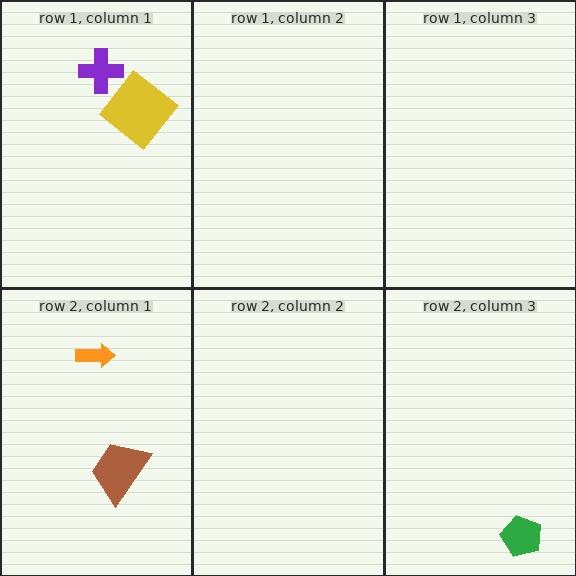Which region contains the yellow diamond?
The row 1, column 1 region.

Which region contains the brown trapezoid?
The row 2, column 1 region.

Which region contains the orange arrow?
The row 2, column 1 region.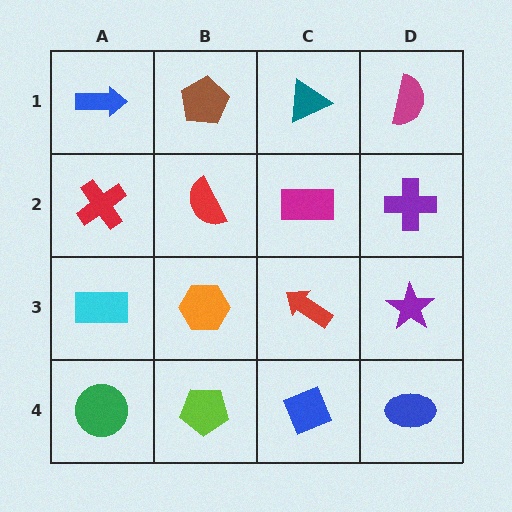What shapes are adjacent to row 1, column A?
A red cross (row 2, column A), a brown pentagon (row 1, column B).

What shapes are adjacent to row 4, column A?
A cyan rectangle (row 3, column A), a lime pentagon (row 4, column B).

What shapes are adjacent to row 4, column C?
A red arrow (row 3, column C), a lime pentagon (row 4, column B), a blue ellipse (row 4, column D).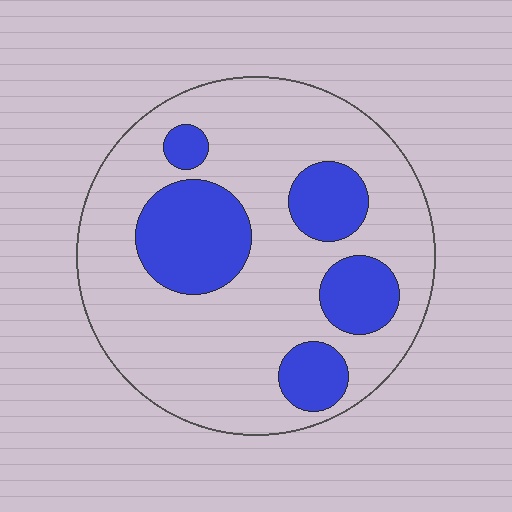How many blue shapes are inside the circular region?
5.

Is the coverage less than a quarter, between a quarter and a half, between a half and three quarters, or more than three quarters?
Between a quarter and a half.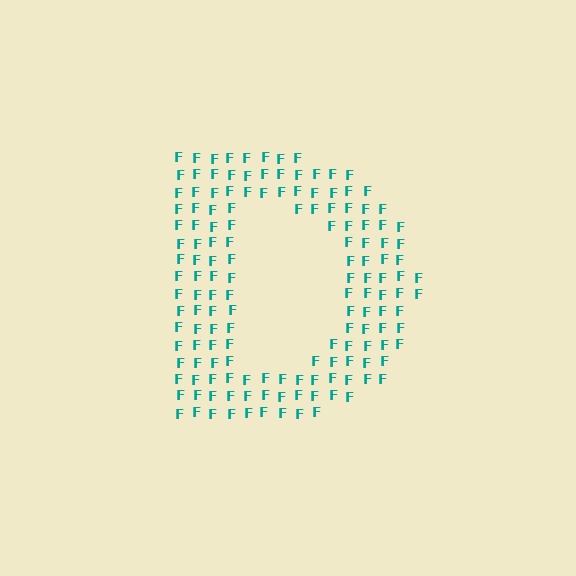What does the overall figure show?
The overall figure shows the letter D.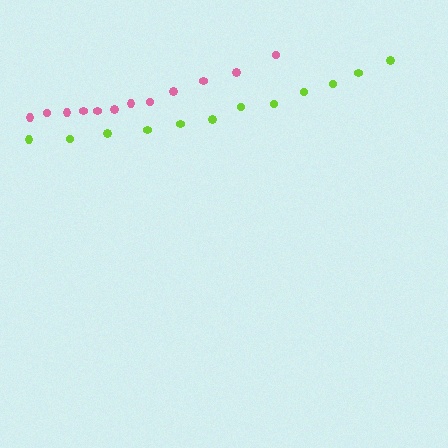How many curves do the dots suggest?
There are 2 distinct paths.